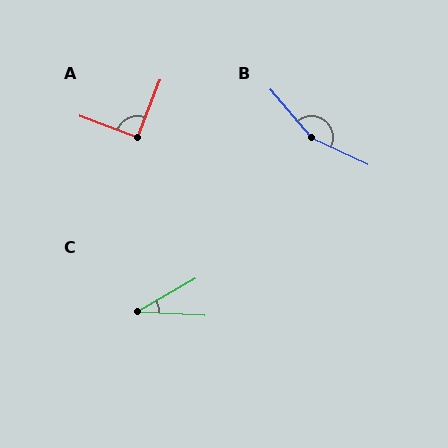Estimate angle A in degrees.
Approximately 91 degrees.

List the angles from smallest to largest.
C (33°), A (91°), B (156°).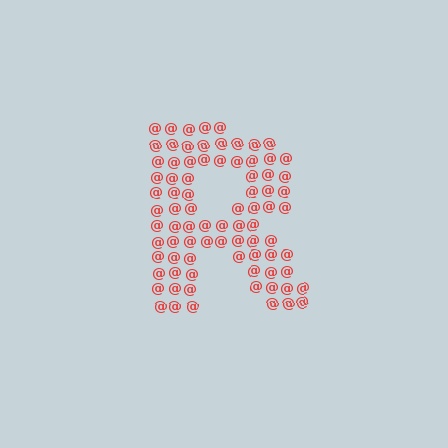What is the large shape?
The large shape is the letter R.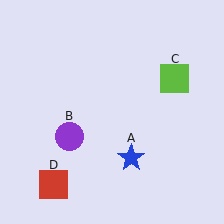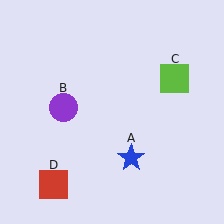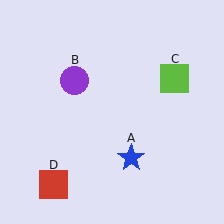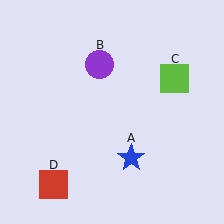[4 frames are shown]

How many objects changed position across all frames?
1 object changed position: purple circle (object B).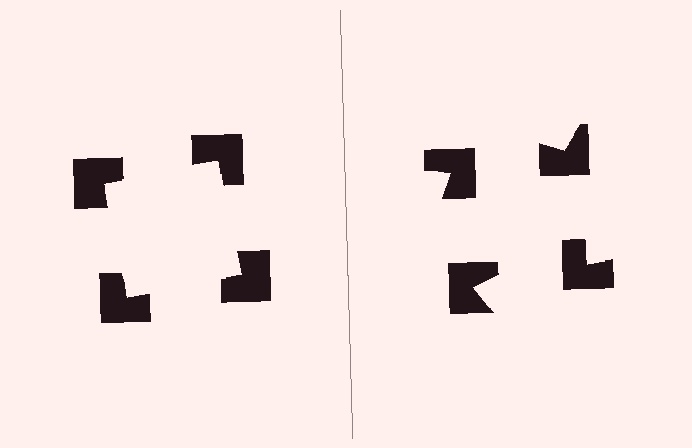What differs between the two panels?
The notched squares are positioned identically on both sides; only the wedge orientations differ. On the left they align to a square; on the right they are misaligned.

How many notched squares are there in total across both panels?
8 — 4 on each side.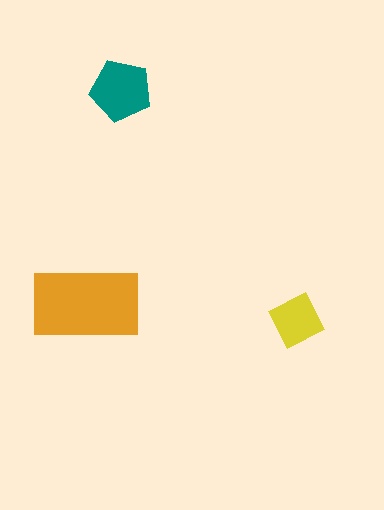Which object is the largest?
The orange rectangle.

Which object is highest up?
The teal pentagon is topmost.